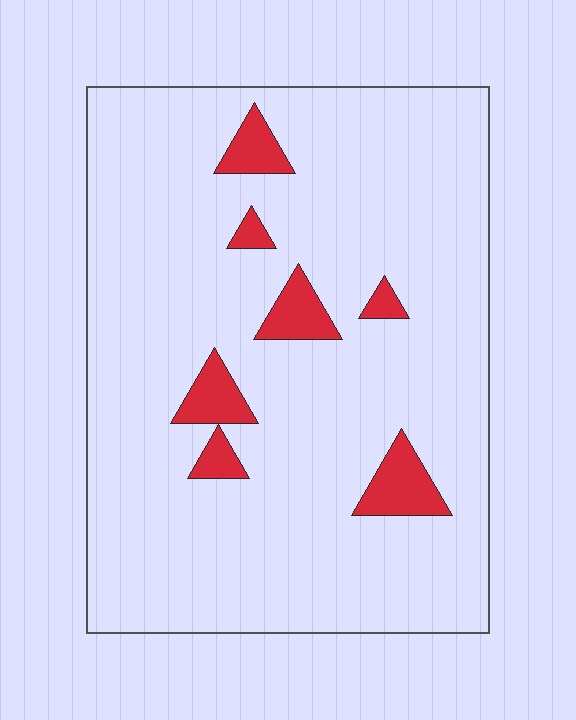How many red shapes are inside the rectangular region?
7.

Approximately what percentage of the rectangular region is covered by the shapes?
Approximately 10%.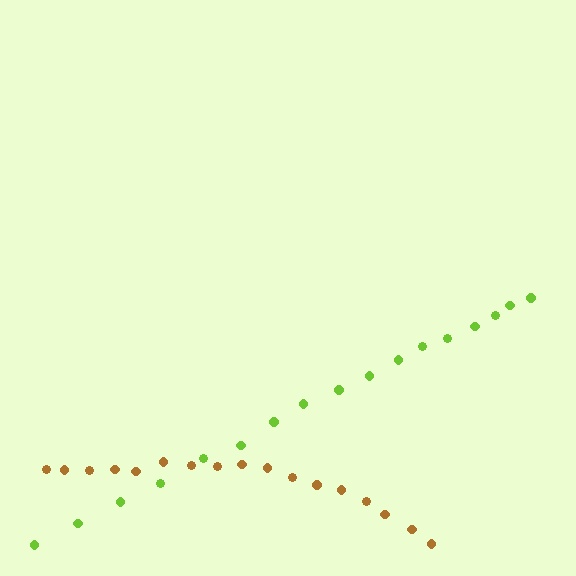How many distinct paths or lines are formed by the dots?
There are 2 distinct paths.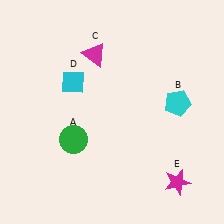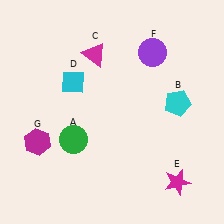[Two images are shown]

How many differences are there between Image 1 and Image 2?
There are 2 differences between the two images.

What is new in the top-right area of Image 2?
A purple circle (F) was added in the top-right area of Image 2.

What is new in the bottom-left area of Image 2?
A magenta hexagon (G) was added in the bottom-left area of Image 2.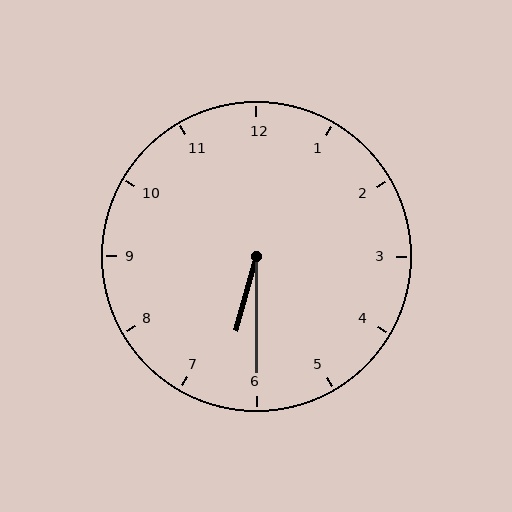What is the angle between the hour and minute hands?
Approximately 15 degrees.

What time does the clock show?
6:30.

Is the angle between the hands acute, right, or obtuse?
It is acute.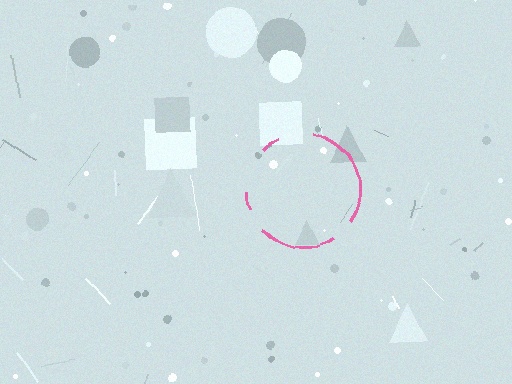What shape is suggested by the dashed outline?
The dashed outline suggests a circle.